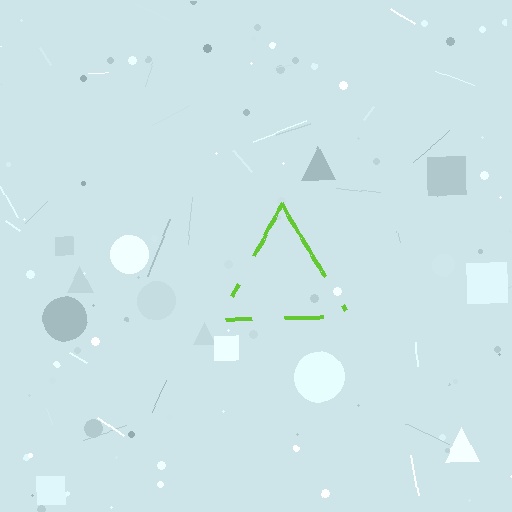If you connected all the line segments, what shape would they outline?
They would outline a triangle.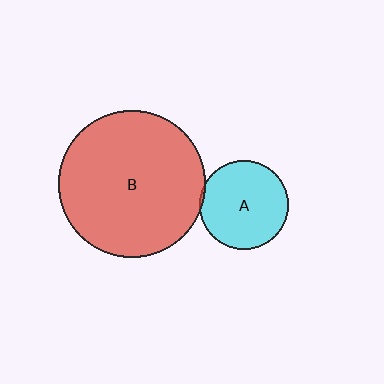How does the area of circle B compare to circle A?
Approximately 2.8 times.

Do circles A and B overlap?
Yes.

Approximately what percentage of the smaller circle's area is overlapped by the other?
Approximately 5%.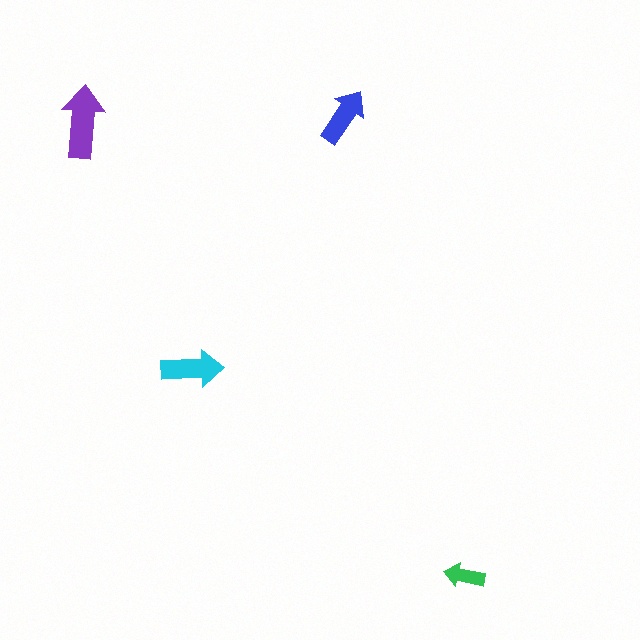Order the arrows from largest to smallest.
the purple one, the cyan one, the blue one, the green one.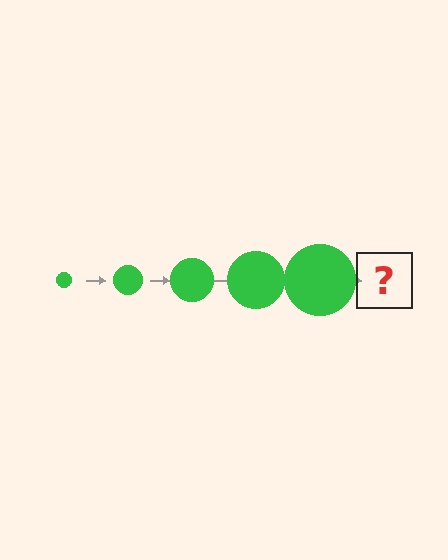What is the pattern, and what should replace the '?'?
The pattern is that the circle gets progressively larger each step. The '?' should be a green circle, larger than the previous one.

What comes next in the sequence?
The next element should be a green circle, larger than the previous one.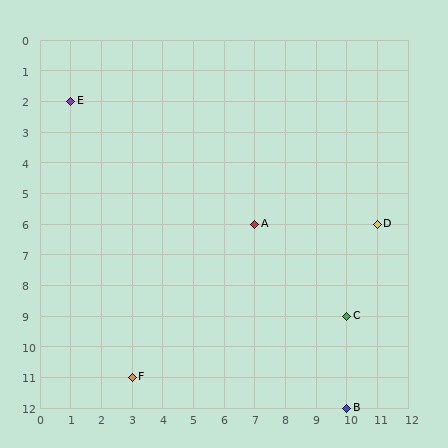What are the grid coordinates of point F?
Point F is at grid coordinates (3, 11).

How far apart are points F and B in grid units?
Points F and B are 7 columns and 1 row apart (about 7.1 grid units diagonally).